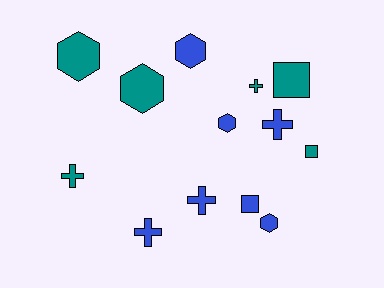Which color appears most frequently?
Blue, with 7 objects.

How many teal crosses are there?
There are 2 teal crosses.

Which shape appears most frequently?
Cross, with 5 objects.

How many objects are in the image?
There are 13 objects.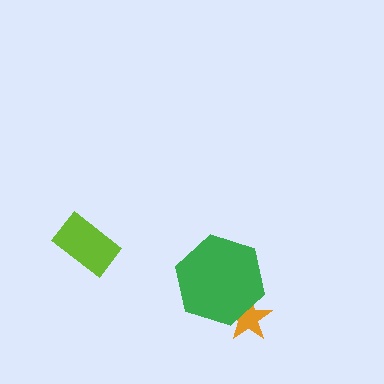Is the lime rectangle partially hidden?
No, no other shape covers it.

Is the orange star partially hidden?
Yes, it is partially covered by another shape.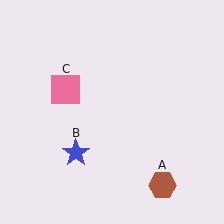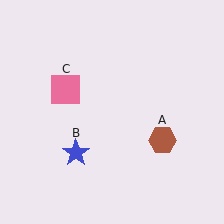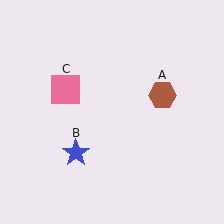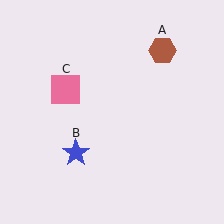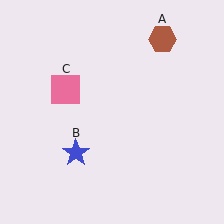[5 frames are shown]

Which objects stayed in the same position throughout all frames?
Blue star (object B) and pink square (object C) remained stationary.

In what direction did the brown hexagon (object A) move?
The brown hexagon (object A) moved up.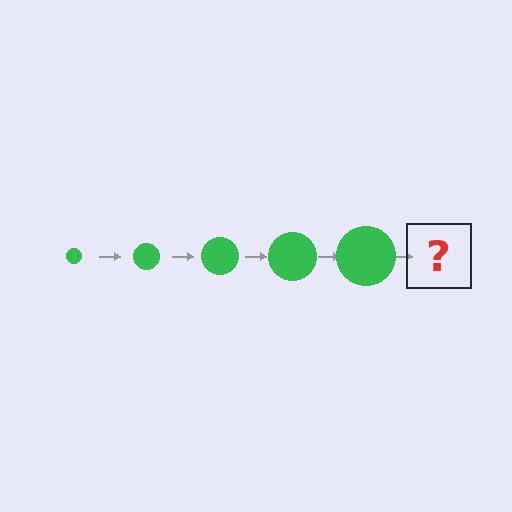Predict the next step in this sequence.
The next step is a green circle, larger than the previous one.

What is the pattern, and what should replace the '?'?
The pattern is that the circle gets progressively larger each step. The '?' should be a green circle, larger than the previous one.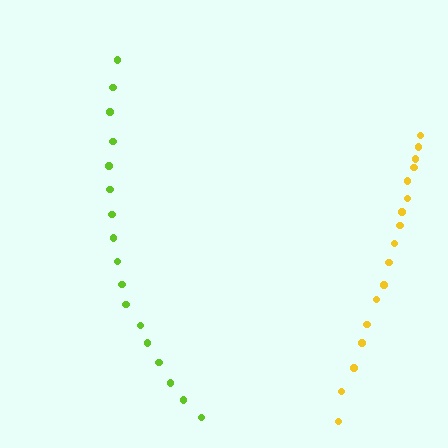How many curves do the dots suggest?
There are 2 distinct paths.